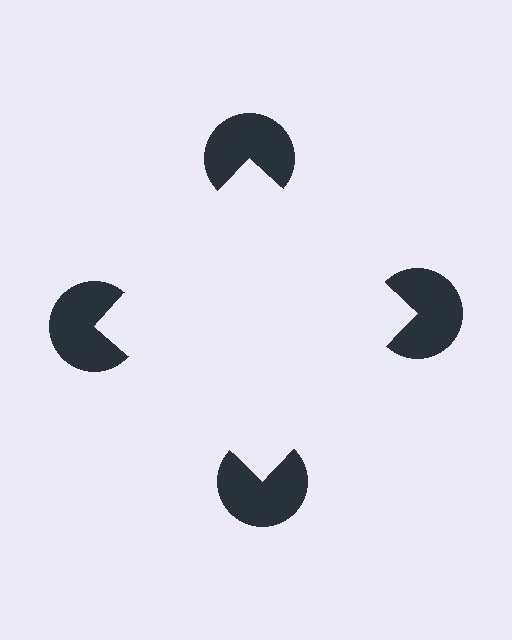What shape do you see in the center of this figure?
An illusory square — its edges are inferred from the aligned wedge cuts in the pac-man discs, not physically drawn.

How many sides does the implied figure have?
4 sides.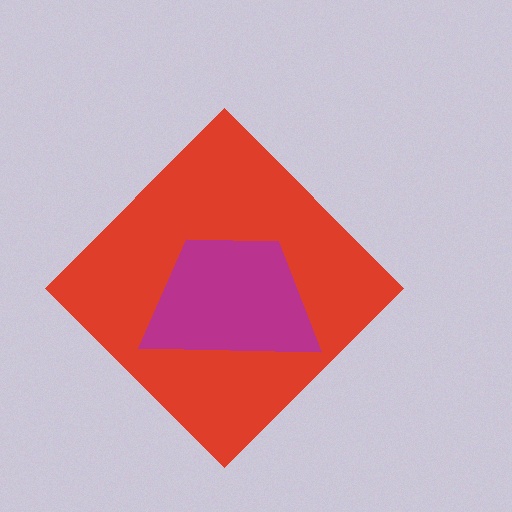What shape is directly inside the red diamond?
The magenta trapezoid.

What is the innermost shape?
The magenta trapezoid.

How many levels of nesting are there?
2.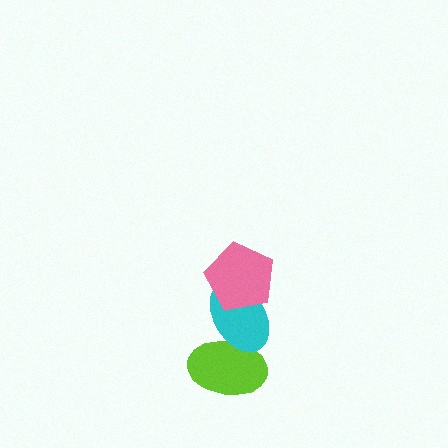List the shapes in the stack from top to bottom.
From top to bottom: the pink pentagon, the cyan ellipse, the lime ellipse.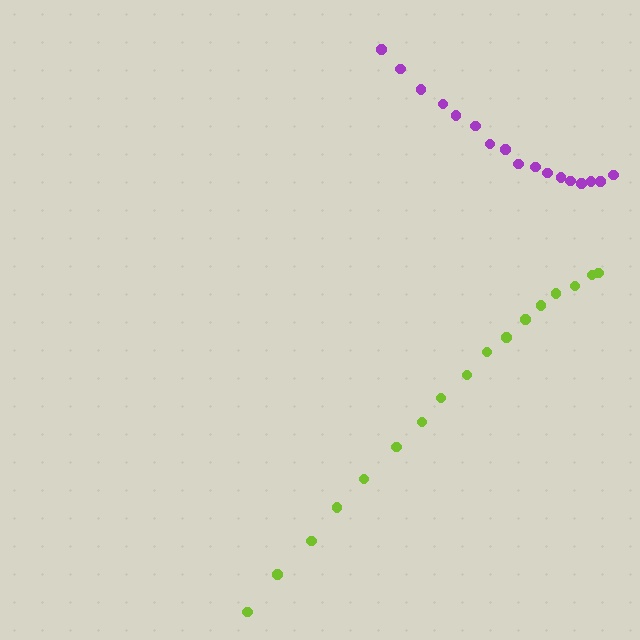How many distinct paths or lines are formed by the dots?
There are 2 distinct paths.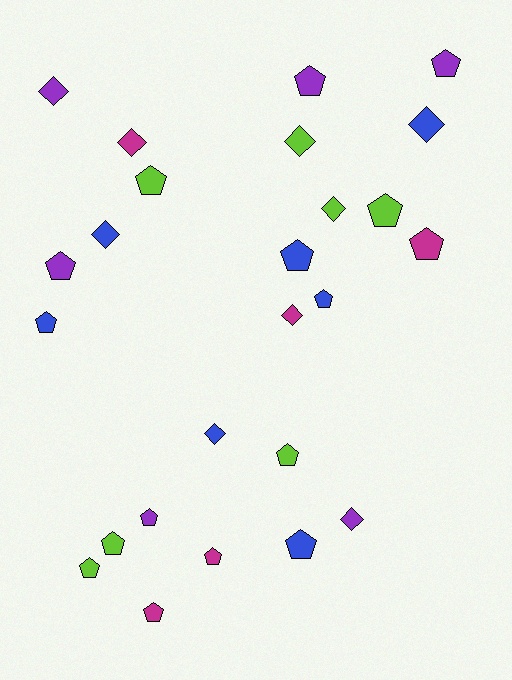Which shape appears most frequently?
Pentagon, with 16 objects.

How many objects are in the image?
There are 25 objects.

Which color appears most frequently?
Lime, with 7 objects.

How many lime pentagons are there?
There are 5 lime pentagons.